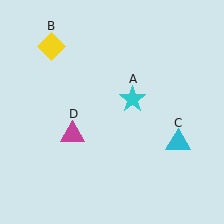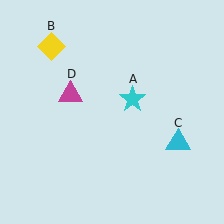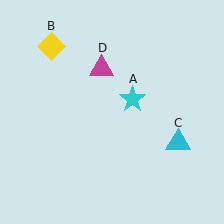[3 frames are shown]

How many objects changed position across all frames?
1 object changed position: magenta triangle (object D).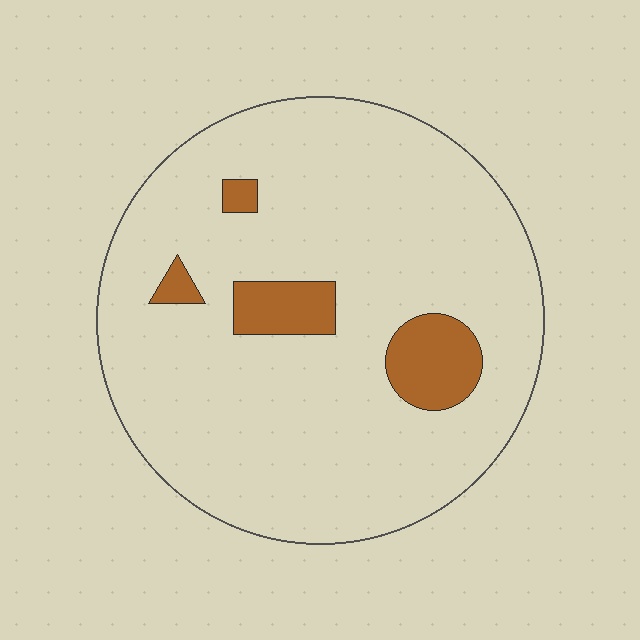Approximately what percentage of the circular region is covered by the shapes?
Approximately 10%.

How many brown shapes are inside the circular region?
4.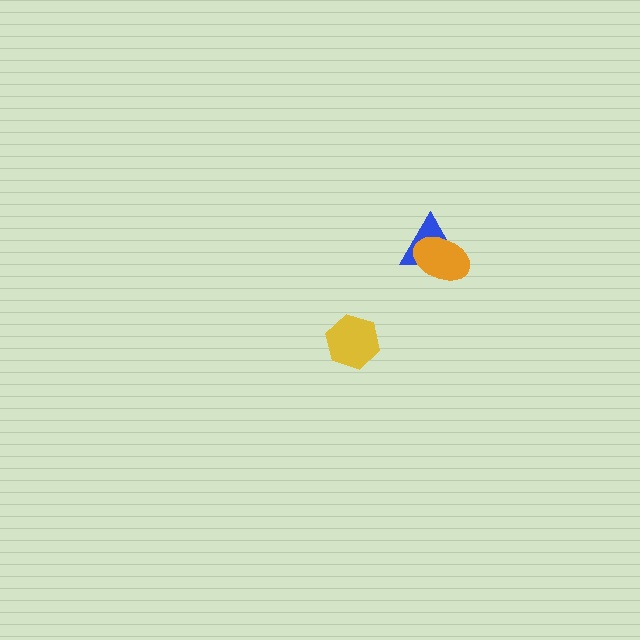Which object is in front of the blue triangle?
The orange ellipse is in front of the blue triangle.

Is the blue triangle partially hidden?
Yes, it is partially covered by another shape.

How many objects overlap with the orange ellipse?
1 object overlaps with the orange ellipse.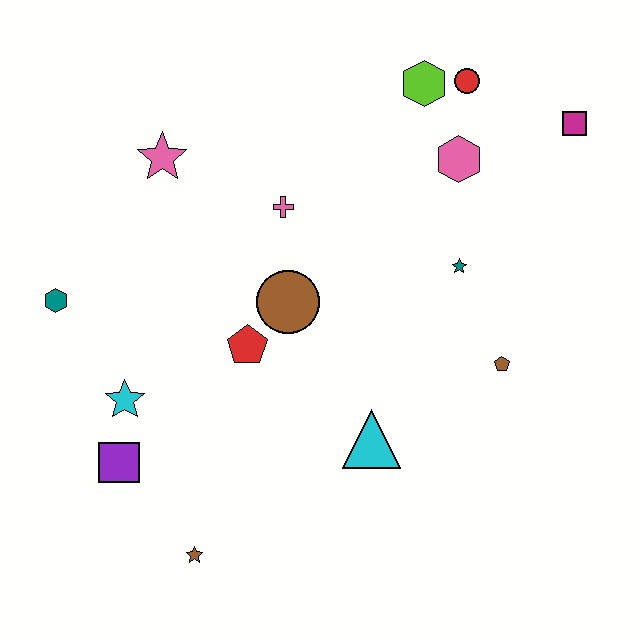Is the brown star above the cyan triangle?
No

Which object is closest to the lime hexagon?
The red circle is closest to the lime hexagon.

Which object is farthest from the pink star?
The magenta square is farthest from the pink star.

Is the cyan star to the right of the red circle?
No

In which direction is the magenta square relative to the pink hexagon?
The magenta square is to the right of the pink hexagon.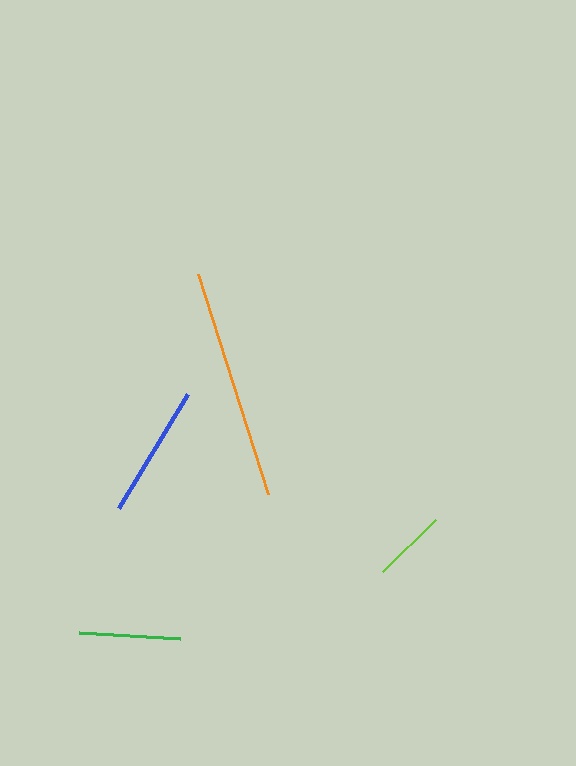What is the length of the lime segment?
The lime segment is approximately 74 pixels long.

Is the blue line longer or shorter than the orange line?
The orange line is longer than the blue line.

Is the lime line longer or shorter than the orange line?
The orange line is longer than the lime line.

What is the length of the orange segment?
The orange segment is approximately 231 pixels long.